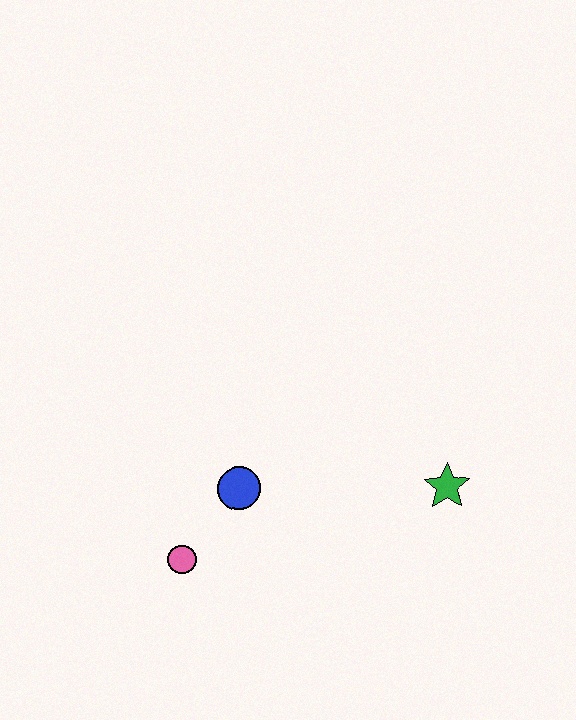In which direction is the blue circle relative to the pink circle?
The blue circle is above the pink circle.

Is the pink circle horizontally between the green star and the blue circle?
No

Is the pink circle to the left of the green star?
Yes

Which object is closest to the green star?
The blue circle is closest to the green star.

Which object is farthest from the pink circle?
The green star is farthest from the pink circle.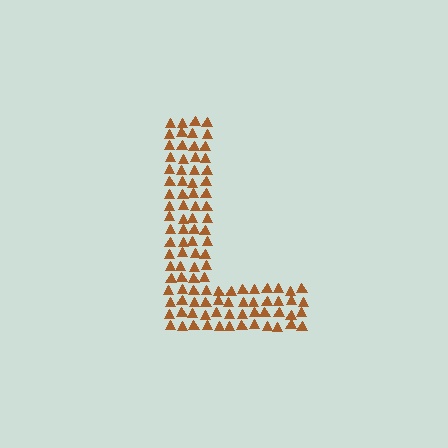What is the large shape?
The large shape is the letter L.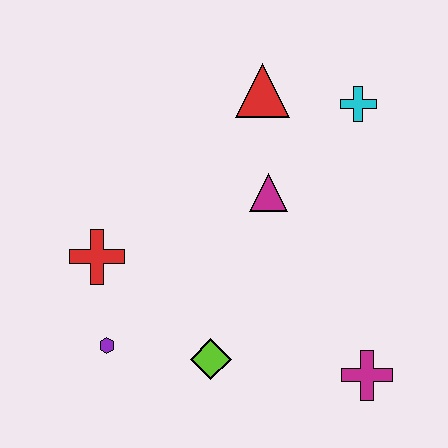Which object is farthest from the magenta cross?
The red triangle is farthest from the magenta cross.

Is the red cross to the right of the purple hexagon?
No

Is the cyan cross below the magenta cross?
No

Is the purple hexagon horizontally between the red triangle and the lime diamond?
No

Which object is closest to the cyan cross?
The red triangle is closest to the cyan cross.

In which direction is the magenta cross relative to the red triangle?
The magenta cross is below the red triangle.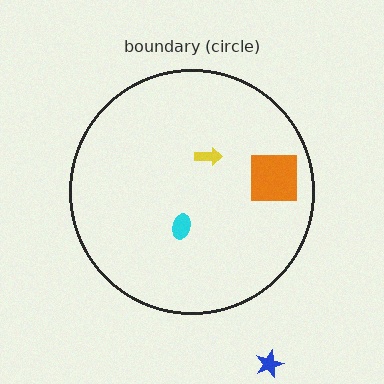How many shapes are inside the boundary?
3 inside, 1 outside.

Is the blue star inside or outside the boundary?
Outside.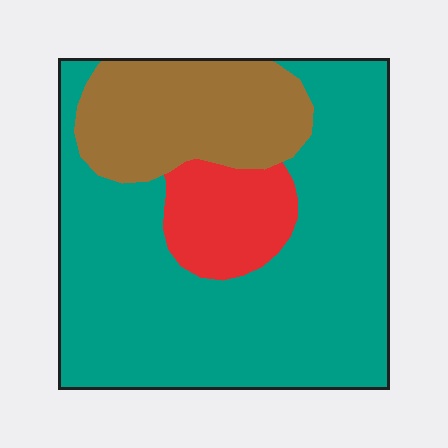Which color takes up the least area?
Red, at roughly 10%.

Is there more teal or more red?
Teal.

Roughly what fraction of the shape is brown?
Brown covers 22% of the shape.